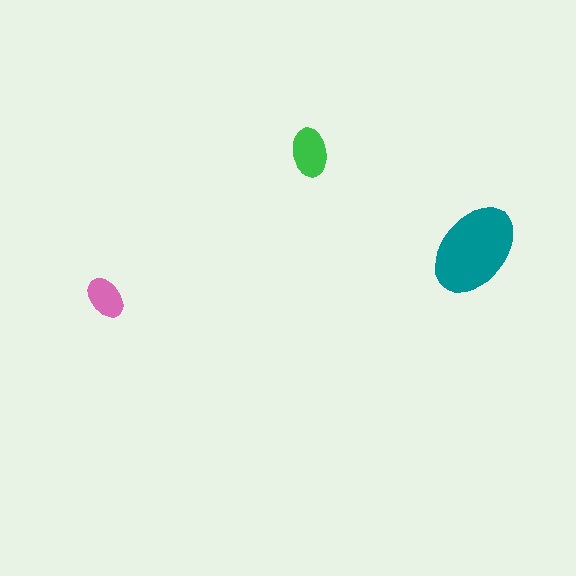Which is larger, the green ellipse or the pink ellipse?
The green one.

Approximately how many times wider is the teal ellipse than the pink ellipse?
About 2 times wider.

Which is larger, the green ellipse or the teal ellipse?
The teal one.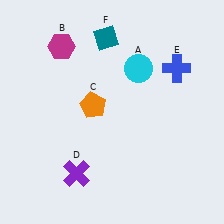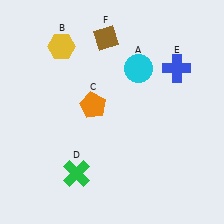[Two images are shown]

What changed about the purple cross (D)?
In Image 1, D is purple. In Image 2, it changed to green.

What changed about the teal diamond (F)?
In Image 1, F is teal. In Image 2, it changed to brown.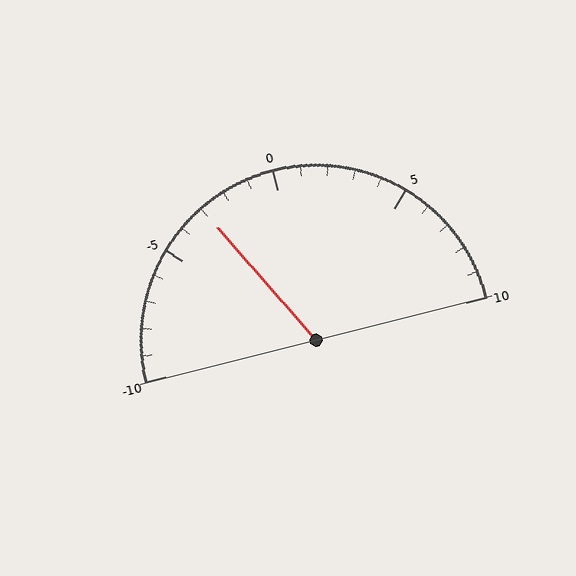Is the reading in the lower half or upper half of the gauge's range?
The reading is in the lower half of the range (-10 to 10).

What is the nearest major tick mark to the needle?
The nearest major tick mark is -5.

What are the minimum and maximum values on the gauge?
The gauge ranges from -10 to 10.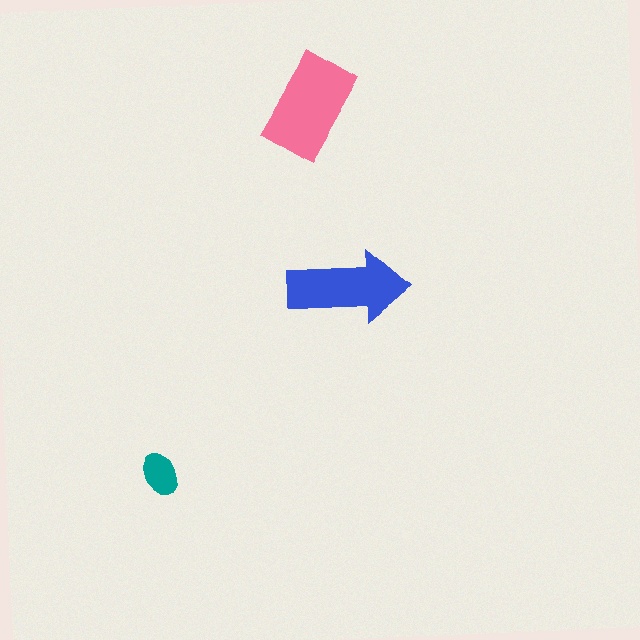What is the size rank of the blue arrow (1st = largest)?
2nd.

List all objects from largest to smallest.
The pink rectangle, the blue arrow, the teal ellipse.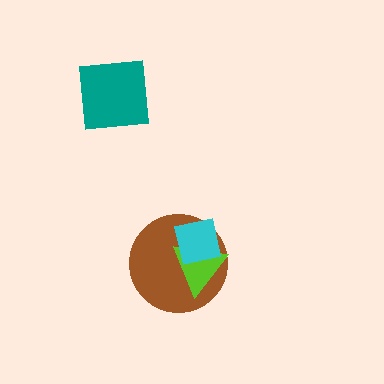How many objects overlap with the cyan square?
2 objects overlap with the cyan square.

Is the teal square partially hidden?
No, no other shape covers it.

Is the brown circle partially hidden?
Yes, it is partially covered by another shape.